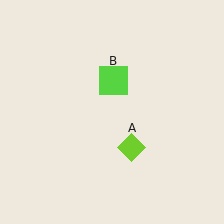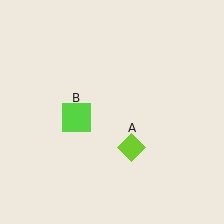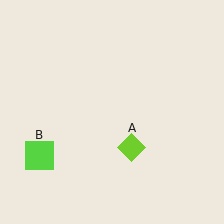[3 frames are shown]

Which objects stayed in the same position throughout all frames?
Lime diamond (object A) remained stationary.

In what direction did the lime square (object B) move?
The lime square (object B) moved down and to the left.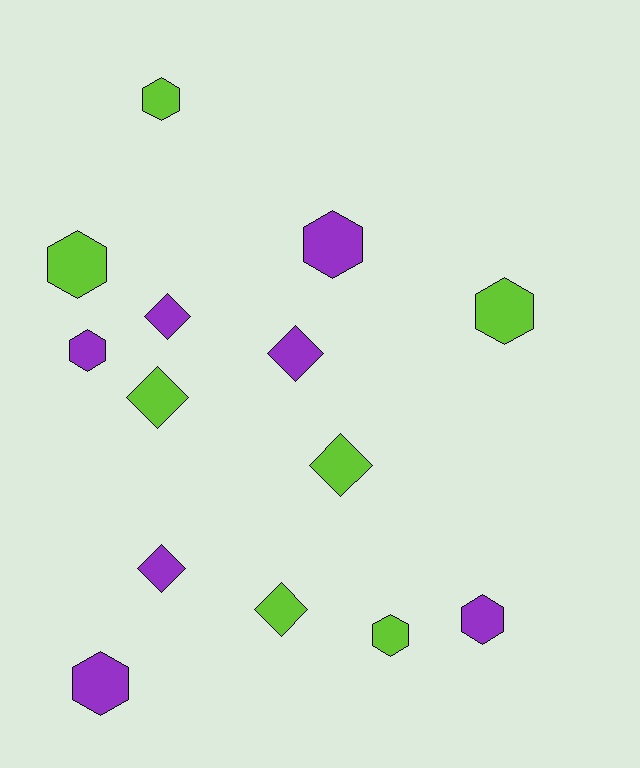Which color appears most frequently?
Purple, with 7 objects.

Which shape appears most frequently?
Hexagon, with 8 objects.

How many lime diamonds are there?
There are 3 lime diamonds.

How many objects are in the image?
There are 14 objects.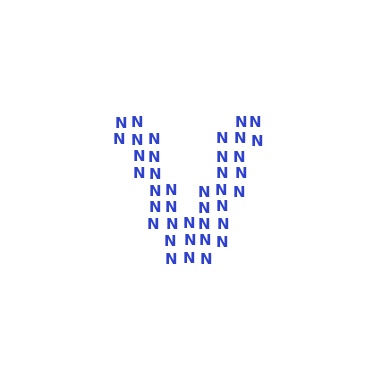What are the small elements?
The small elements are letter N's.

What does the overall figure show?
The overall figure shows the letter V.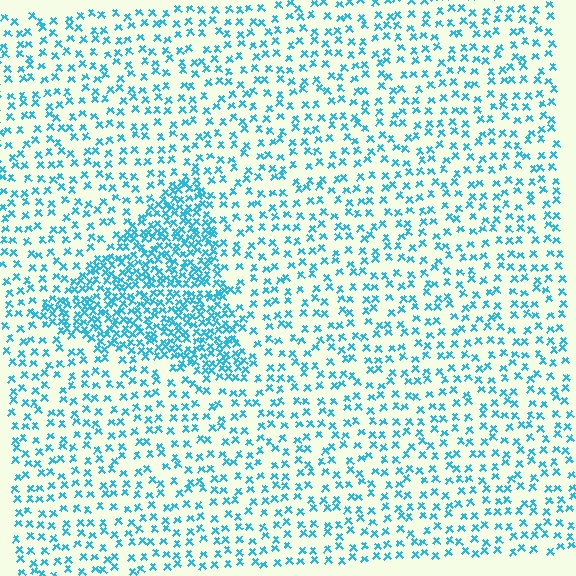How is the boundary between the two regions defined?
The boundary is defined by a change in element density (approximately 2.4x ratio). All elements are the same color, size, and shape.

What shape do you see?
I see a triangle.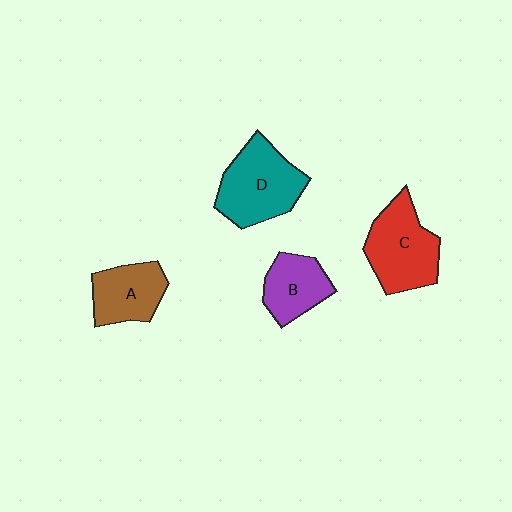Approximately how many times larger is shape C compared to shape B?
Approximately 1.5 times.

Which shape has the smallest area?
Shape B (purple).